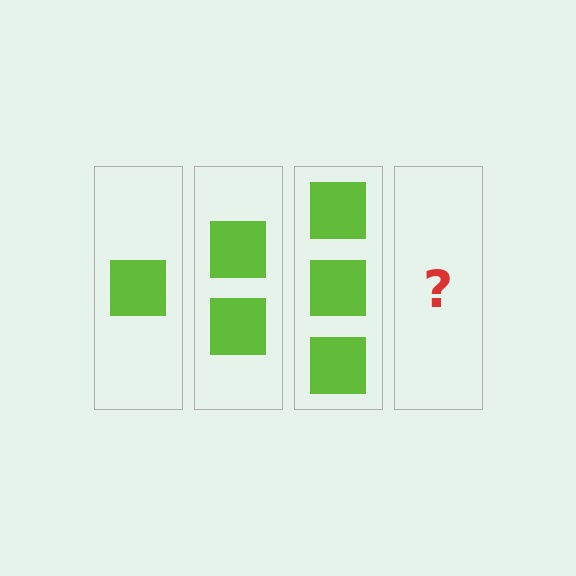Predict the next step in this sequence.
The next step is 4 squares.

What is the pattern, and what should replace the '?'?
The pattern is that each step adds one more square. The '?' should be 4 squares.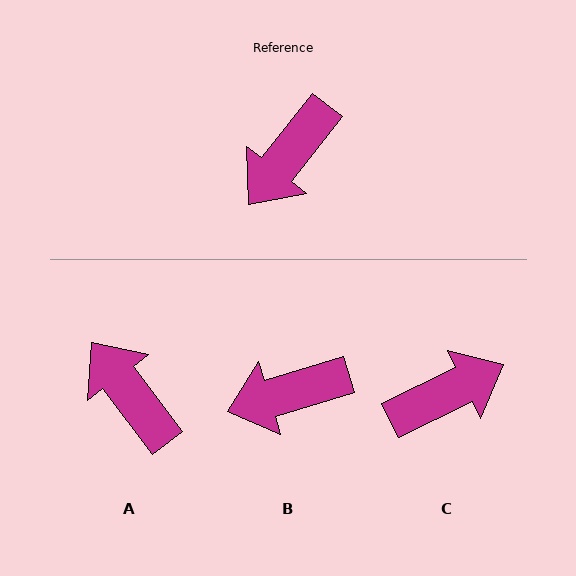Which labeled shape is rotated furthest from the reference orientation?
C, about 154 degrees away.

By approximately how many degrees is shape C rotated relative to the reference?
Approximately 154 degrees counter-clockwise.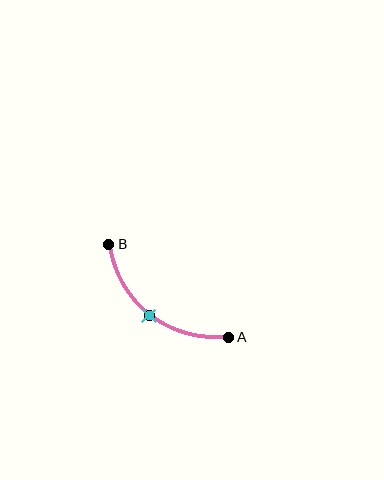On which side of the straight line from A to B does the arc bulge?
The arc bulges below and to the left of the straight line connecting A and B.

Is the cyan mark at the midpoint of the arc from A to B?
Yes. The cyan mark lies on the arc at equal arc-length from both A and B — it is the arc midpoint.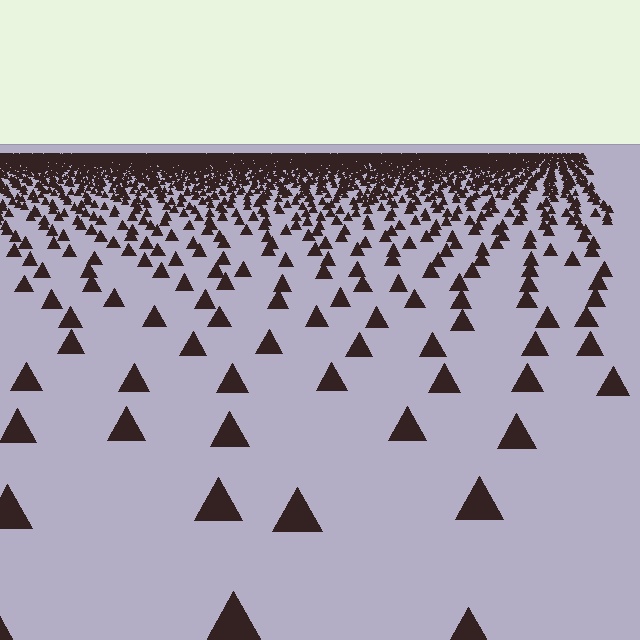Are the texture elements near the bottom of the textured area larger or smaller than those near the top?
Larger. Near the bottom, elements are closer to the viewer and appear at a bigger on-screen size.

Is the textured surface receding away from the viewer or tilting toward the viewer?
The surface is receding away from the viewer. Texture elements get smaller and denser toward the top.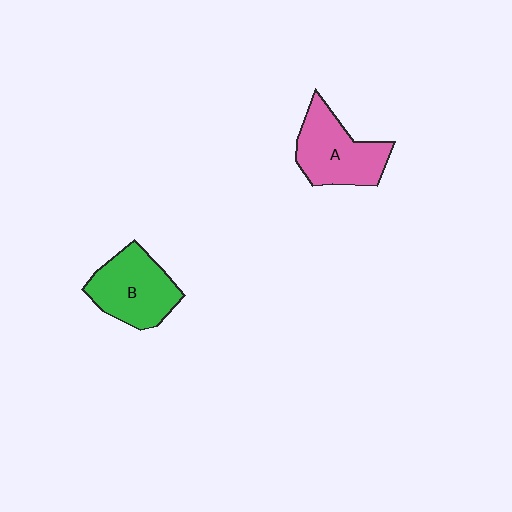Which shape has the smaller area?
Shape B (green).